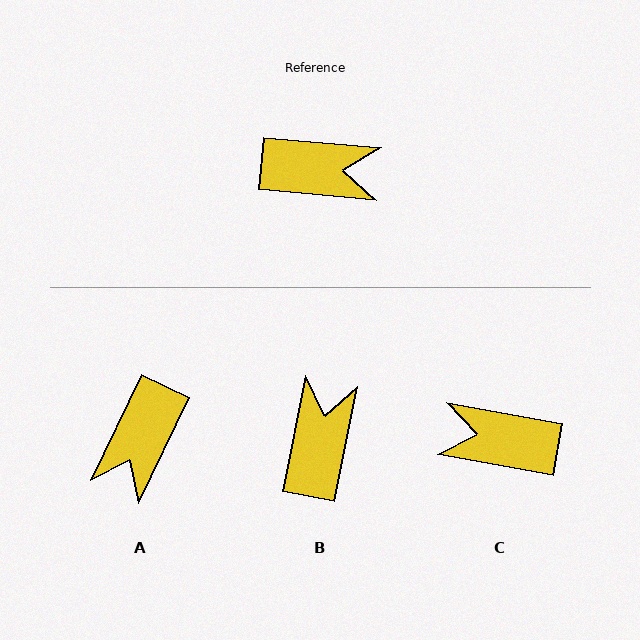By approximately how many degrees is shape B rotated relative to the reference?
Approximately 83 degrees counter-clockwise.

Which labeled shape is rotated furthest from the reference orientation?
C, about 175 degrees away.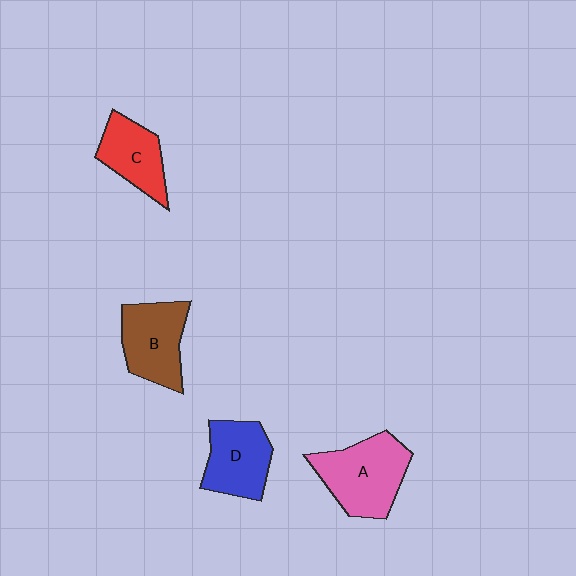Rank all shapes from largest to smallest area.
From largest to smallest: A (pink), B (brown), D (blue), C (red).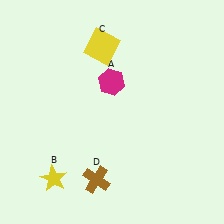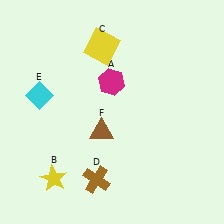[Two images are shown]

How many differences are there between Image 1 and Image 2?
There are 2 differences between the two images.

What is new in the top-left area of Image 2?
A cyan diamond (E) was added in the top-left area of Image 2.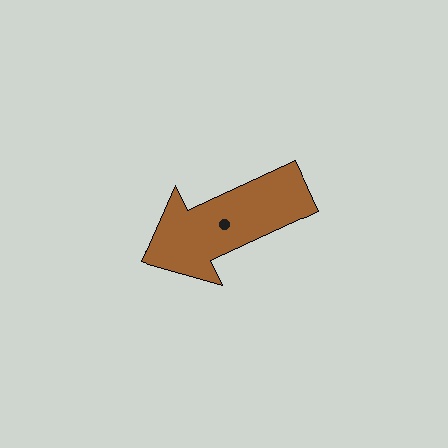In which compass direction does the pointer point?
Southwest.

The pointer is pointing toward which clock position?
Roughly 8 o'clock.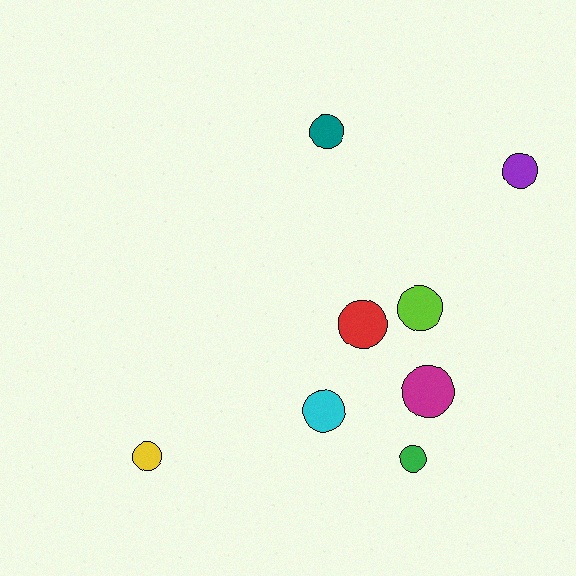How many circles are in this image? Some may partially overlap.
There are 8 circles.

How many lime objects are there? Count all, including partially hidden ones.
There is 1 lime object.